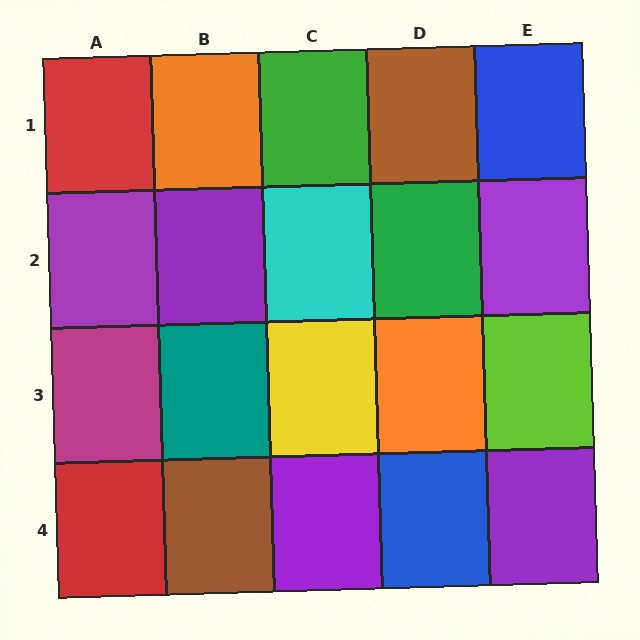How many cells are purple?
5 cells are purple.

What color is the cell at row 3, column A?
Magenta.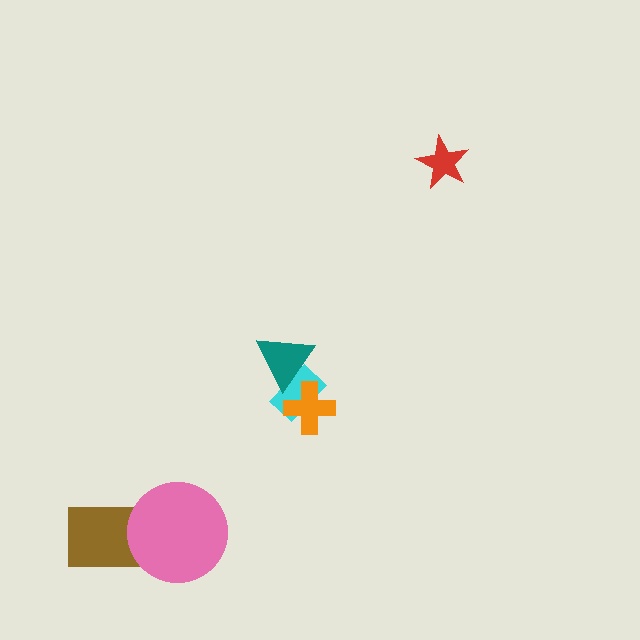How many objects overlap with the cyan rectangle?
2 objects overlap with the cyan rectangle.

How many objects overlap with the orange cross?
1 object overlaps with the orange cross.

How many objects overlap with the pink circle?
1 object overlaps with the pink circle.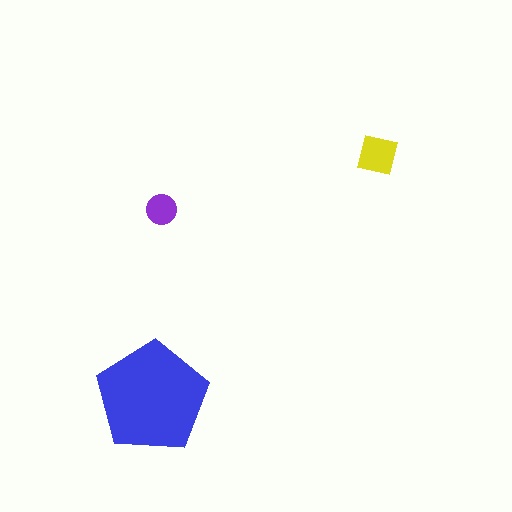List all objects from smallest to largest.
The purple circle, the yellow square, the blue pentagon.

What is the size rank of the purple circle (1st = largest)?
3rd.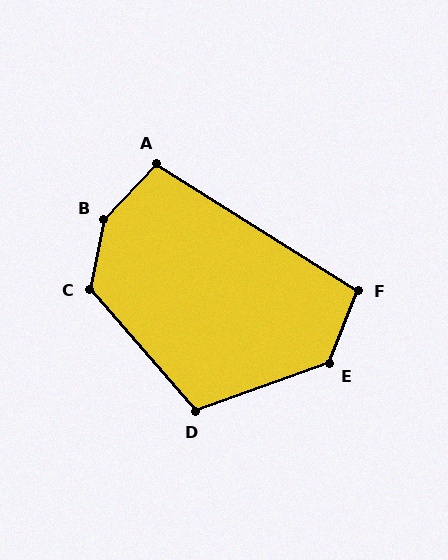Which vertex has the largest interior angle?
B, at approximately 148 degrees.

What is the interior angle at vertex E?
Approximately 131 degrees (obtuse).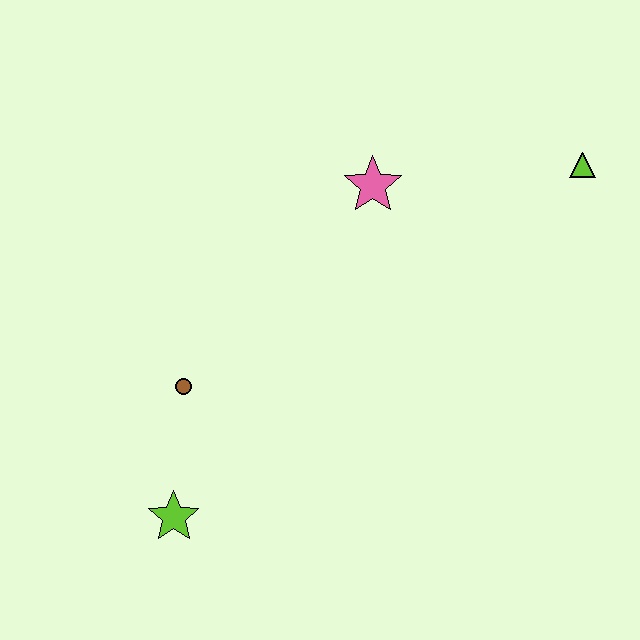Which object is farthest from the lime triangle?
The lime star is farthest from the lime triangle.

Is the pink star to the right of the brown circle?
Yes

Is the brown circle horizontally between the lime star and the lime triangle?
Yes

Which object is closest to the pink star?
The lime triangle is closest to the pink star.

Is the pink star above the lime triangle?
No